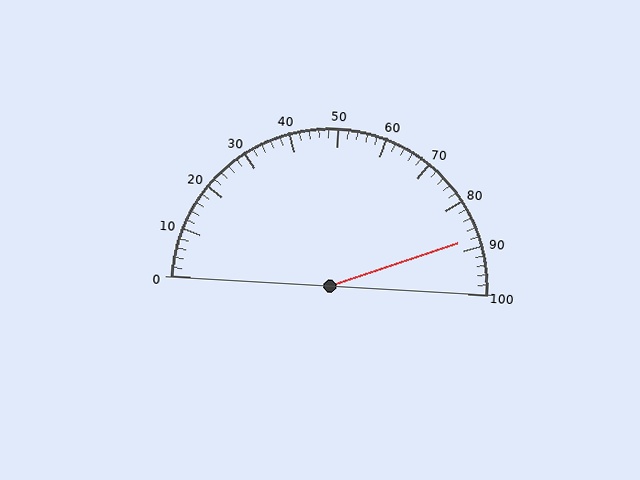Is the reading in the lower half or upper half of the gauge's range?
The reading is in the upper half of the range (0 to 100).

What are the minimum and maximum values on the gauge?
The gauge ranges from 0 to 100.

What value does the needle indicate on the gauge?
The needle indicates approximately 88.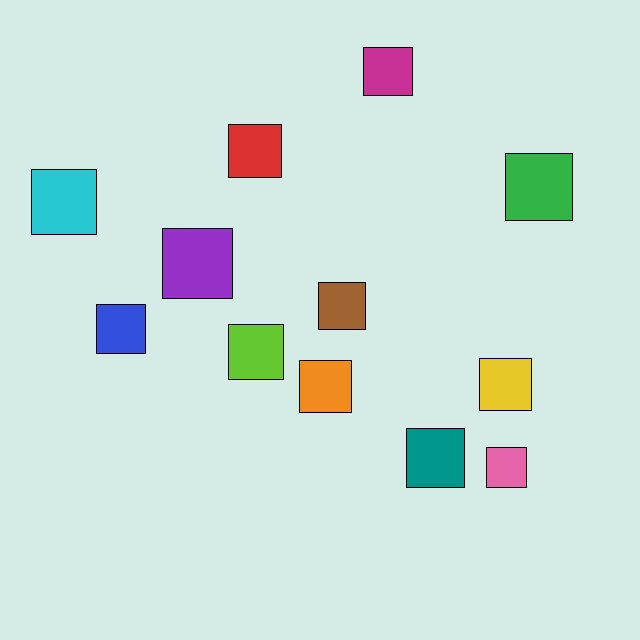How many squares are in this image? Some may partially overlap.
There are 12 squares.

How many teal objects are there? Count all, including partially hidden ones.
There is 1 teal object.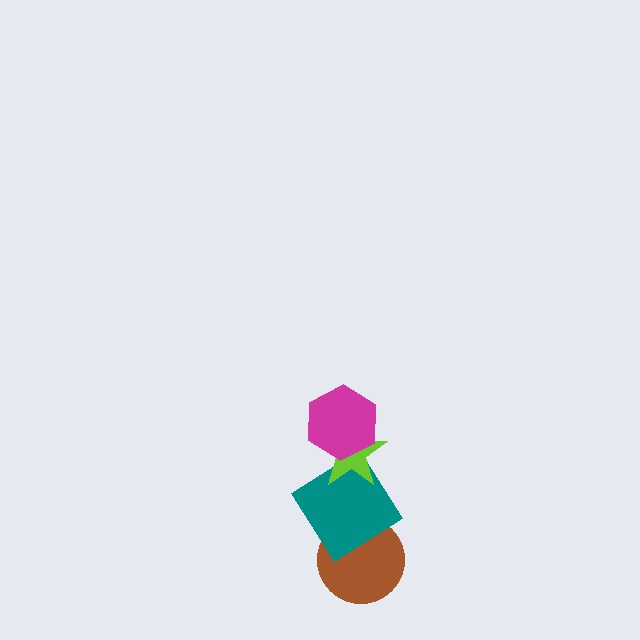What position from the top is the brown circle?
The brown circle is 4th from the top.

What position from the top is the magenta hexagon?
The magenta hexagon is 1st from the top.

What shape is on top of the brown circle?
The teal diamond is on top of the brown circle.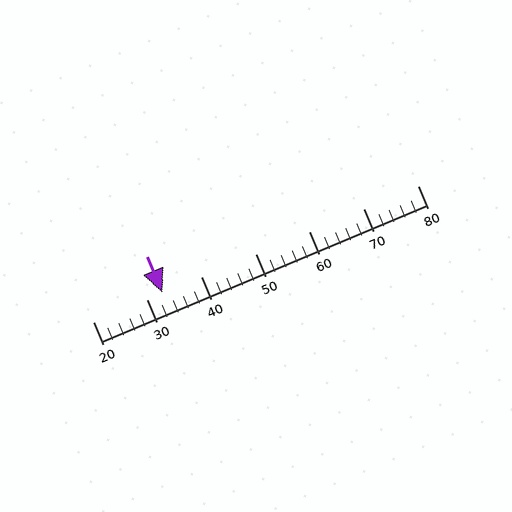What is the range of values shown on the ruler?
The ruler shows values from 20 to 80.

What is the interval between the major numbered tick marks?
The major tick marks are spaced 10 units apart.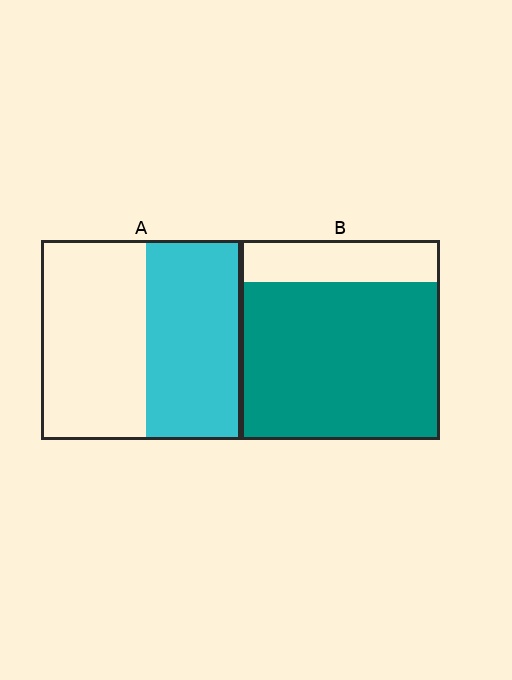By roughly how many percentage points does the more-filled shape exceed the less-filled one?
By roughly 30 percentage points (B over A).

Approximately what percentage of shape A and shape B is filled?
A is approximately 50% and B is approximately 80%.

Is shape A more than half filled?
Roughly half.